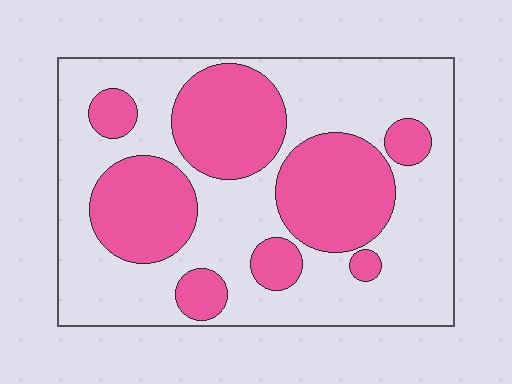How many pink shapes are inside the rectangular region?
8.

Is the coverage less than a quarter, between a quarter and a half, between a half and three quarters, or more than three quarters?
Between a quarter and a half.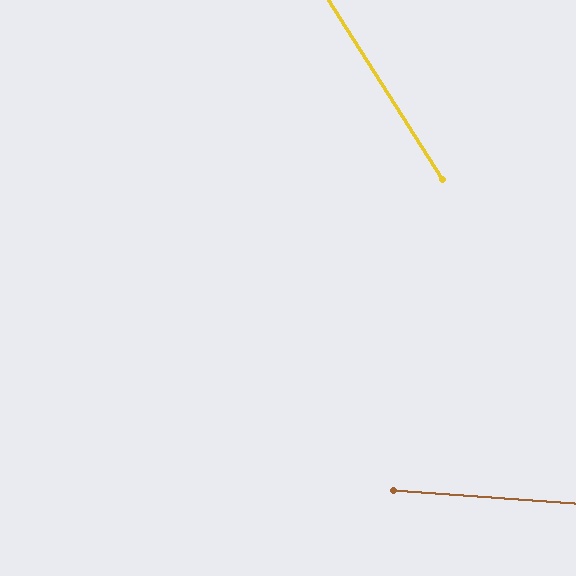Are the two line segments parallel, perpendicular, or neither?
Neither parallel nor perpendicular — they differ by about 53°.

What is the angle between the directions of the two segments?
Approximately 53 degrees.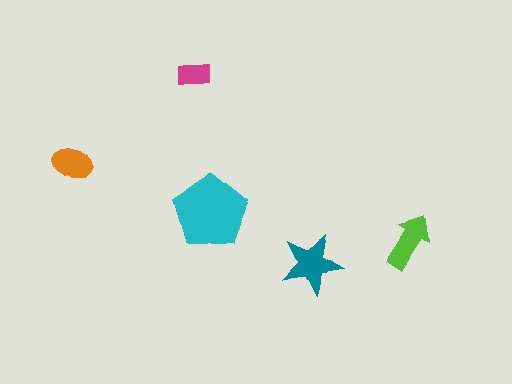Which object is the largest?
The cyan pentagon.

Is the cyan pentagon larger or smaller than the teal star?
Larger.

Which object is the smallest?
The magenta rectangle.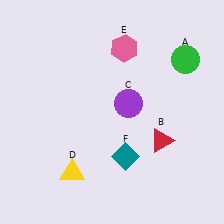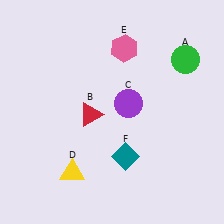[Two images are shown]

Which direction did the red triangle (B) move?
The red triangle (B) moved left.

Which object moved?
The red triangle (B) moved left.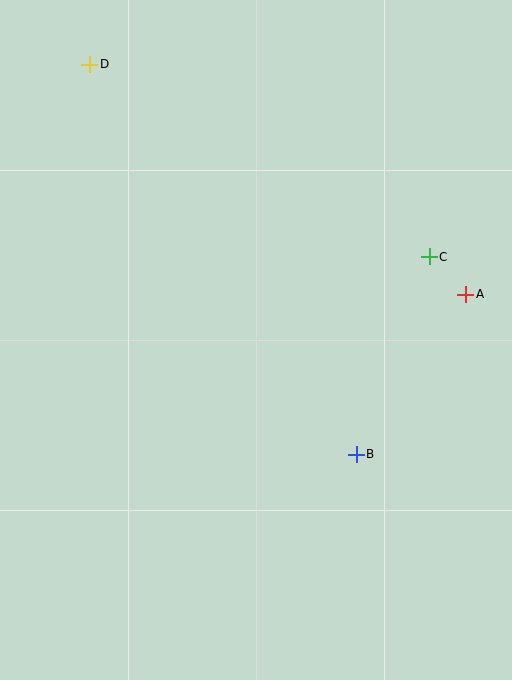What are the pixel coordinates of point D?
Point D is at (90, 64).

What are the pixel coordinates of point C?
Point C is at (429, 257).